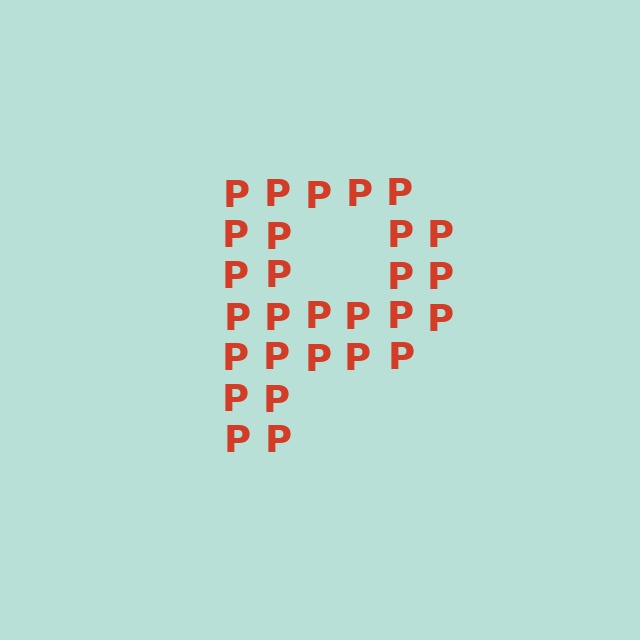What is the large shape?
The large shape is the letter P.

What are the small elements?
The small elements are letter P's.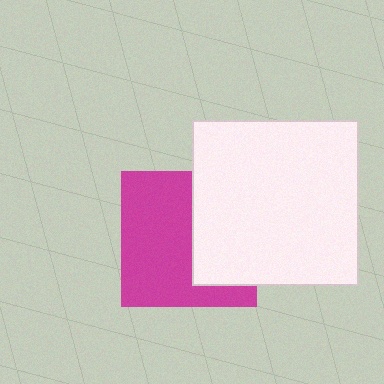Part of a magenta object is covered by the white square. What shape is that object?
It is a square.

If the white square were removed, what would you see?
You would see the complete magenta square.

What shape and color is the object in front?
The object in front is a white square.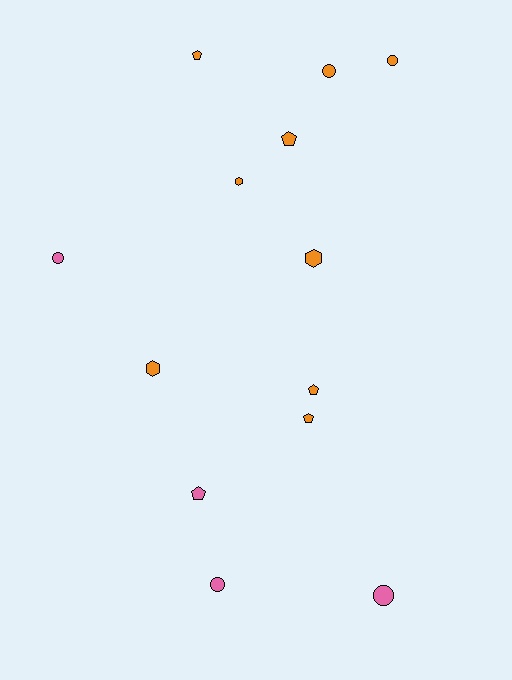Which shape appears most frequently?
Circle, with 5 objects.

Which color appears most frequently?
Orange, with 9 objects.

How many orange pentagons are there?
There are 4 orange pentagons.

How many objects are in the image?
There are 13 objects.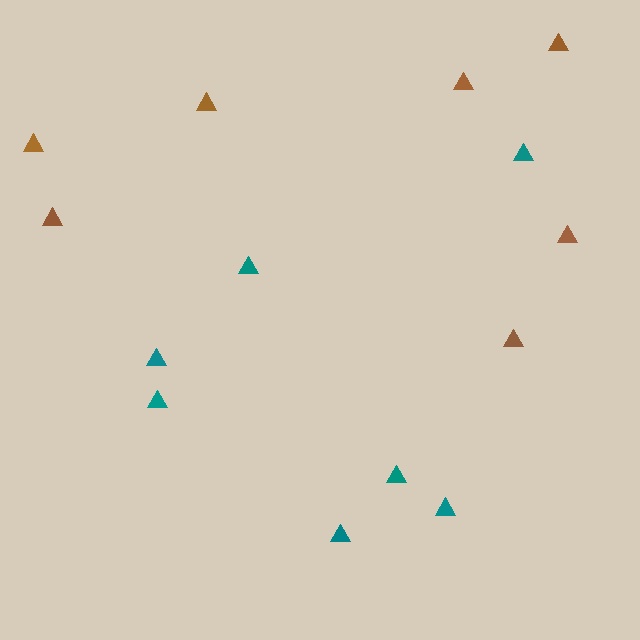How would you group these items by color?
There are 2 groups: one group of brown triangles (7) and one group of teal triangles (7).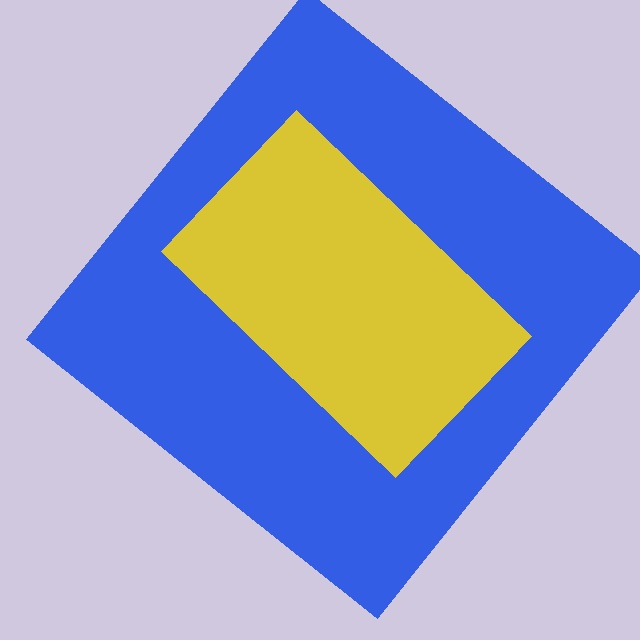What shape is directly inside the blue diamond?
The yellow rectangle.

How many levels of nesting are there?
2.